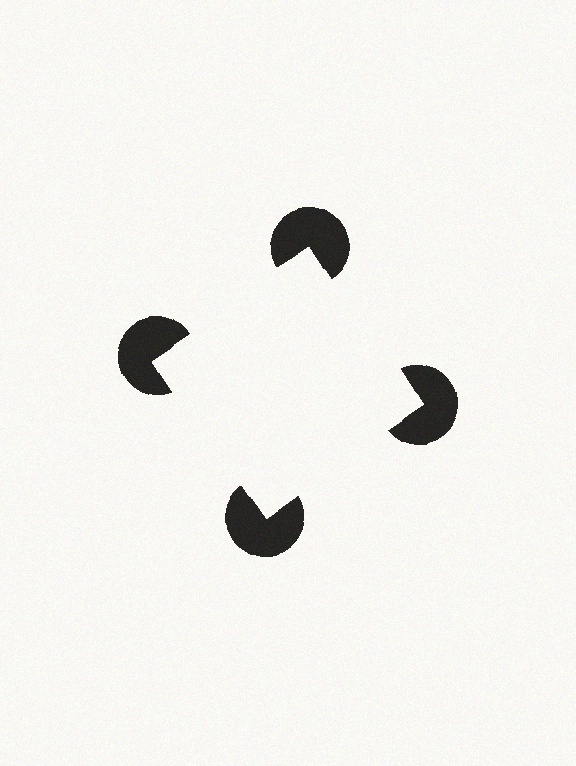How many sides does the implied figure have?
4 sides.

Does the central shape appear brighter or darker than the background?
It typically appears slightly brighter than the background, even though no actual brightness change is drawn.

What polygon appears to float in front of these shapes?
An illusory square — its edges are inferred from the aligned wedge cuts in the pac-man discs, not physically drawn.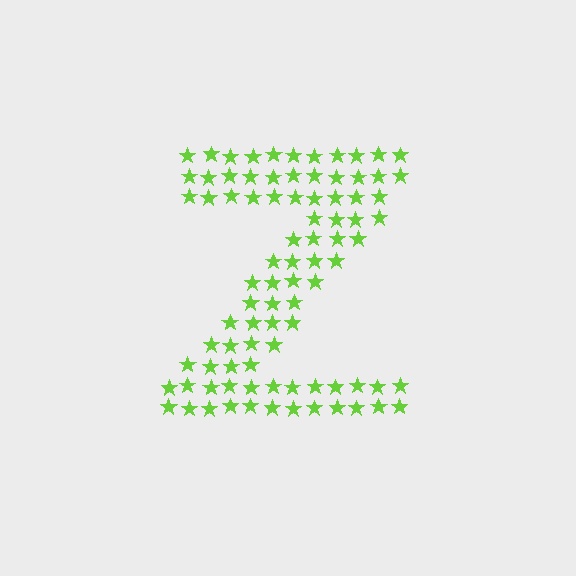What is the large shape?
The large shape is the letter Z.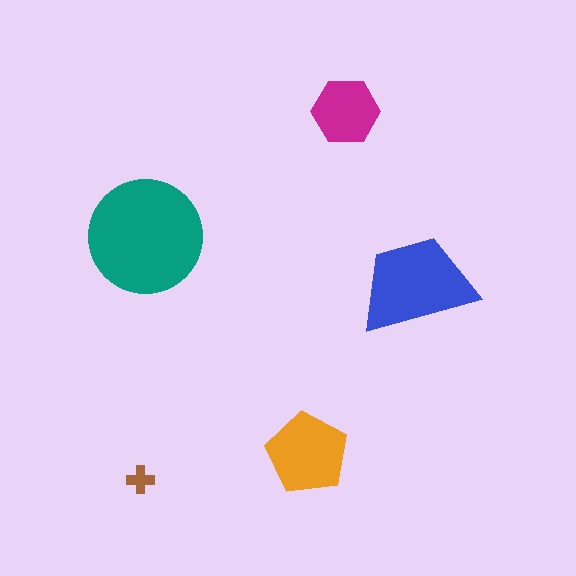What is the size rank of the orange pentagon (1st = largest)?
3rd.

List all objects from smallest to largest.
The brown cross, the magenta hexagon, the orange pentagon, the blue trapezoid, the teal circle.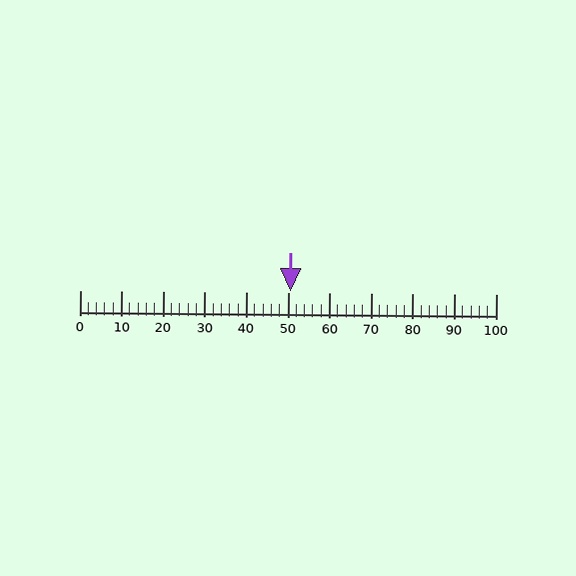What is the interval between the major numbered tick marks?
The major tick marks are spaced 10 units apart.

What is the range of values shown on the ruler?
The ruler shows values from 0 to 100.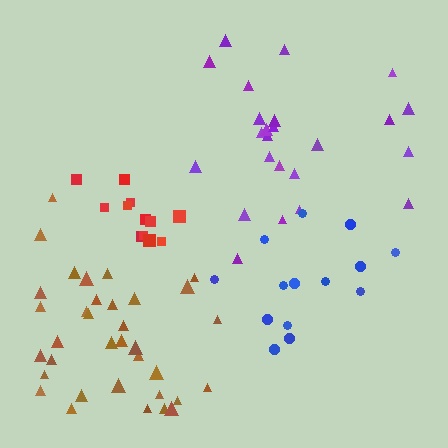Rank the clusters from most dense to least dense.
red, brown, blue, purple.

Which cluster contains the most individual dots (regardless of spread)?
Brown (35).